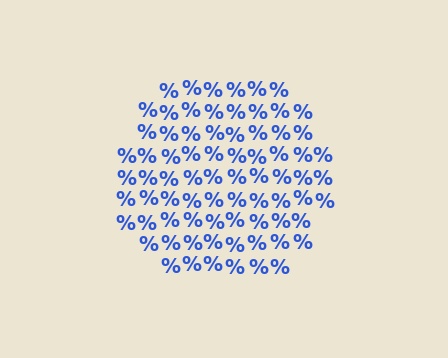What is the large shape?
The large shape is a circle.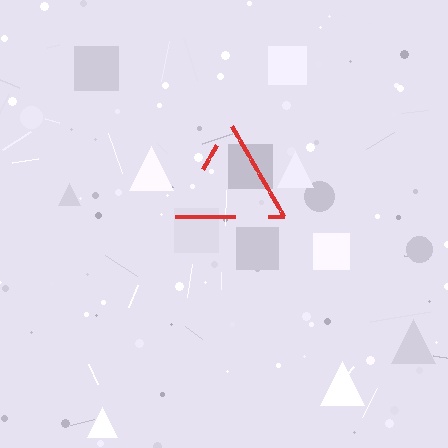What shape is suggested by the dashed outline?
The dashed outline suggests a triangle.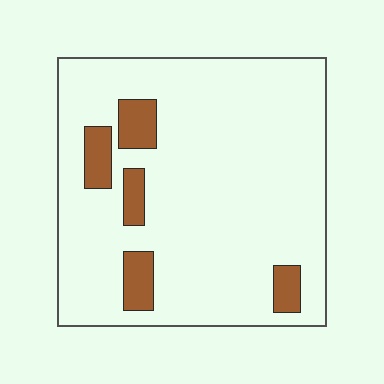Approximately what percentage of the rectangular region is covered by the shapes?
Approximately 10%.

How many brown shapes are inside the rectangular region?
5.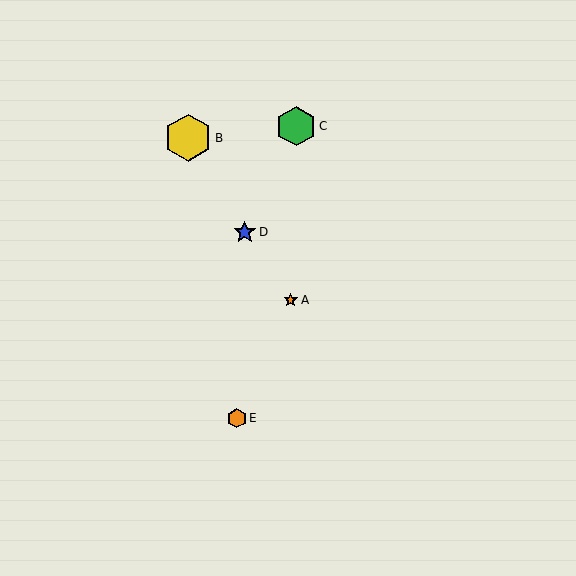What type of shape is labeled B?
Shape B is a yellow hexagon.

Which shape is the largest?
The yellow hexagon (labeled B) is the largest.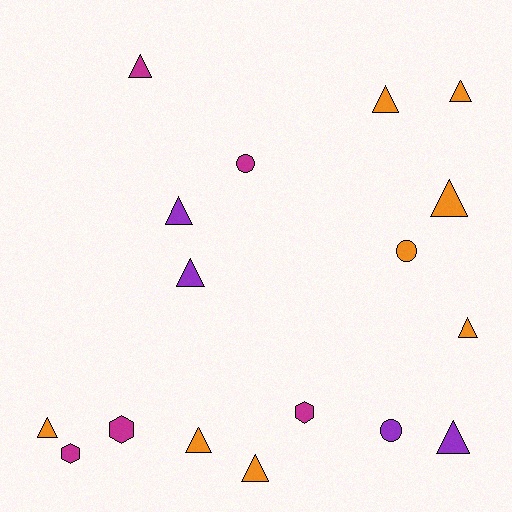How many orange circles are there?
There is 1 orange circle.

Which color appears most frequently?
Orange, with 8 objects.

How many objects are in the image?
There are 17 objects.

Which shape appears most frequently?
Triangle, with 11 objects.